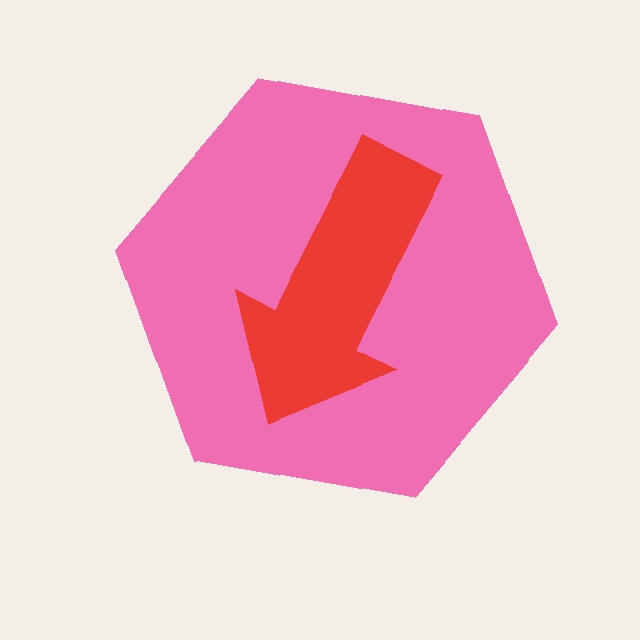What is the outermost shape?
The pink hexagon.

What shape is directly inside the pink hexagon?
The red arrow.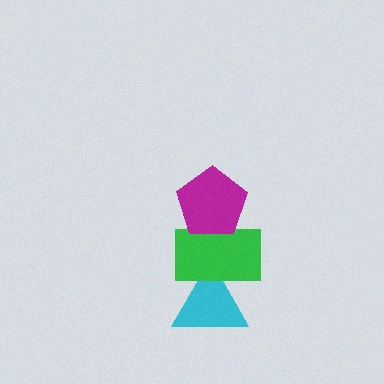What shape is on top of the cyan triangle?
The green rectangle is on top of the cyan triangle.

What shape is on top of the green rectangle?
The magenta pentagon is on top of the green rectangle.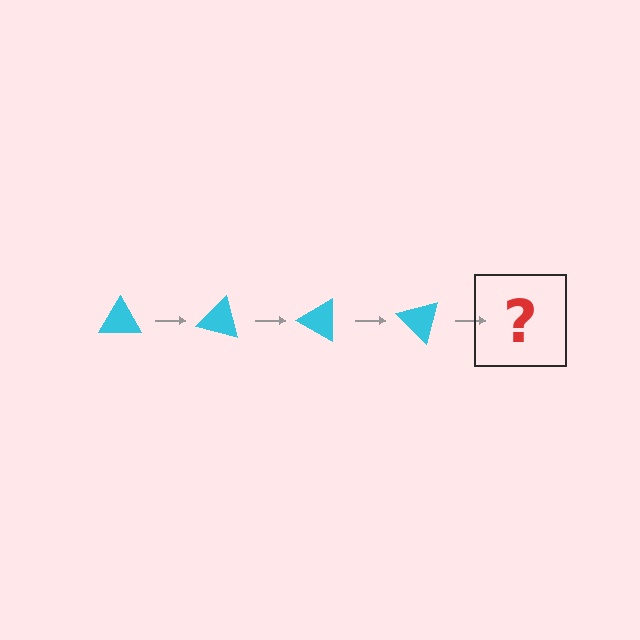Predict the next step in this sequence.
The next step is a cyan triangle rotated 60 degrees.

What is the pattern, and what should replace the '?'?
The pattern is that the triangle rotates 15 degrees each step. The '?' should be a cyan triangle rotated 60 degrees.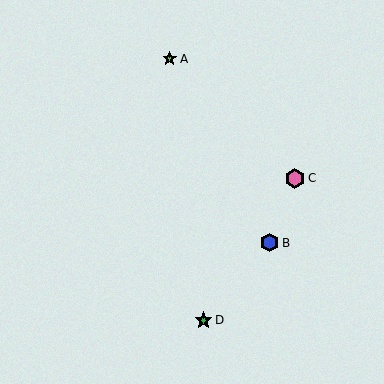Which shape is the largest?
The pink hexagon (labeled C) is the largest.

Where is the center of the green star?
The center of the green star is at (203, 320).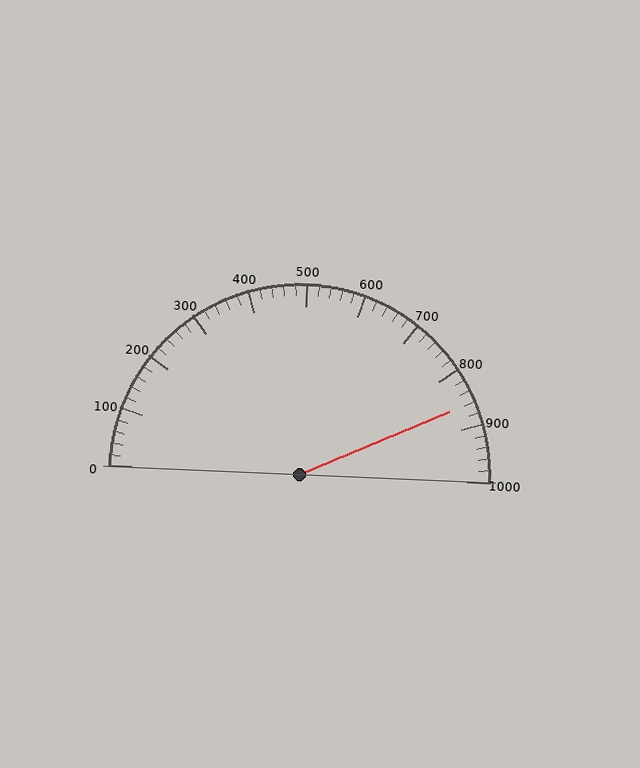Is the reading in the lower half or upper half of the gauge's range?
The reading is in the upper half of the range (0 to 1000).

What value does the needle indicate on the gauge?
The needle indicates approximately 860.